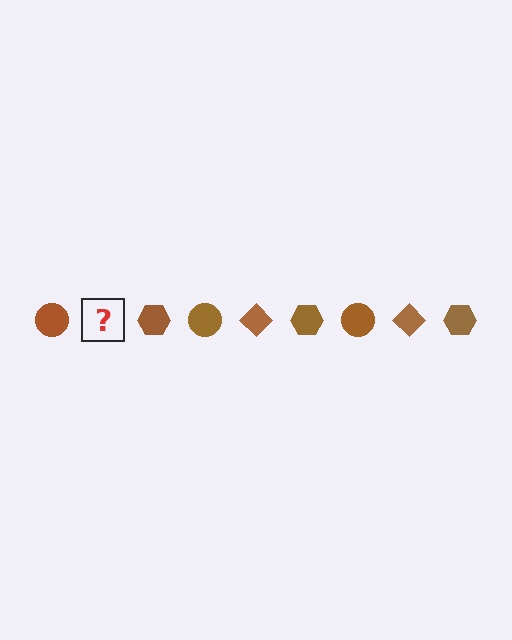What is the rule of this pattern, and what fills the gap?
The rule is that the pattern cycles through circle, diamond, hexagon shapes in brown. The gap should be filled with a brown diamond.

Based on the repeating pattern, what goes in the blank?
The blank should be a brown diamond.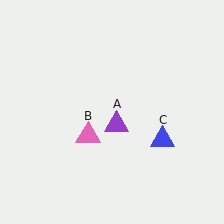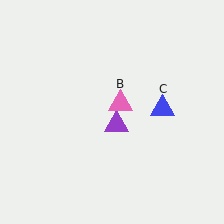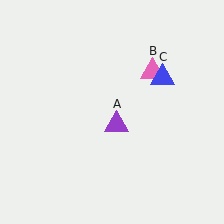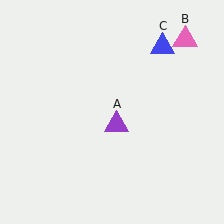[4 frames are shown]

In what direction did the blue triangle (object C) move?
The blue triangle (object C) moved up.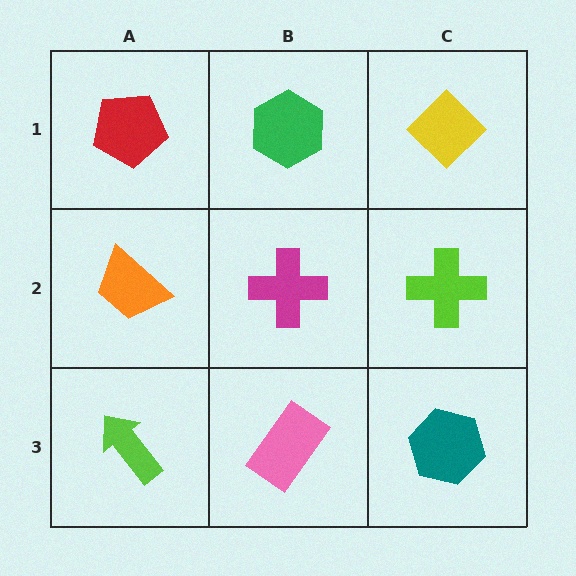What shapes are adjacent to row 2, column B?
A green hexagon (row 1, column B), a pink rectangle (row 3, column B), an orange trapezoid (row 2, column A), a lime cross (row 2, column C).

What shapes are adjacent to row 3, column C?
A lime cross (row 2, column C), a pink rectangle (row 3, column B).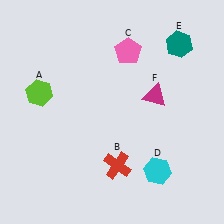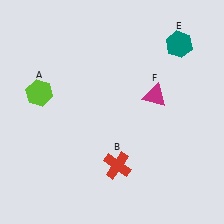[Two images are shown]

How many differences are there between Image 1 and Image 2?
There are 2 differences between the two images.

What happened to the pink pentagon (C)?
The pink pentagon (C) was removed in Image 2. It was in the top-right area of Image 1.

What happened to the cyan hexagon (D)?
The cyan hexagon (D) was removed in Image 2. It was in the bottom-right area of Image 1.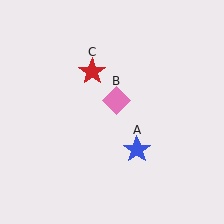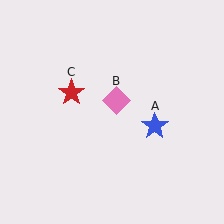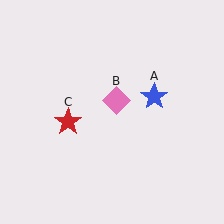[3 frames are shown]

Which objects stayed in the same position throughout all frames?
Pink diamond (object B) remained stationary.